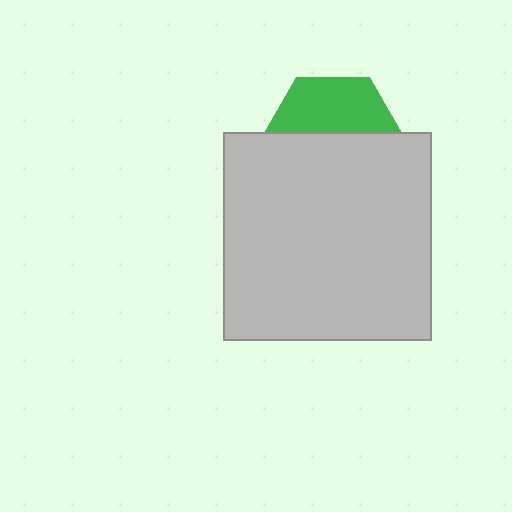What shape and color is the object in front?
The object in front is a light gray square.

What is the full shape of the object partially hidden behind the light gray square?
The partially hidden object is a green hexagon.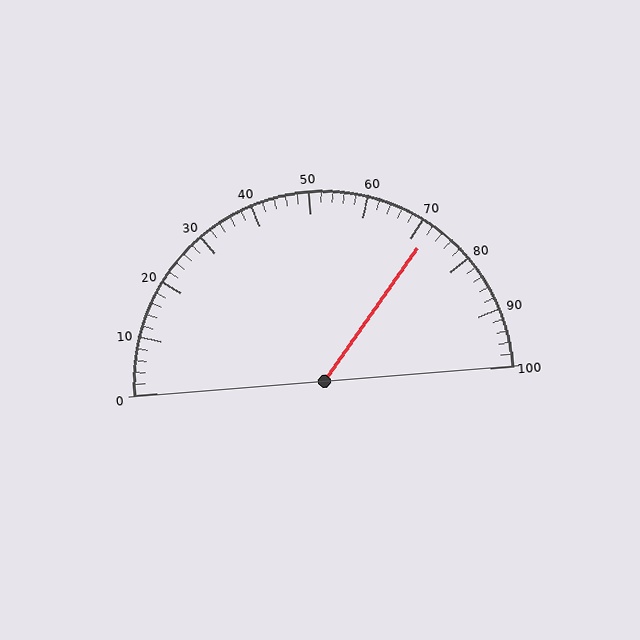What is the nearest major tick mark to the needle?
The nearest major tick mark is 70.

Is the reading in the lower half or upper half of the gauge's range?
The reading is in the upper half of the range (0 to 100).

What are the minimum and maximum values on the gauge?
The gauge ranges from 0 to 100.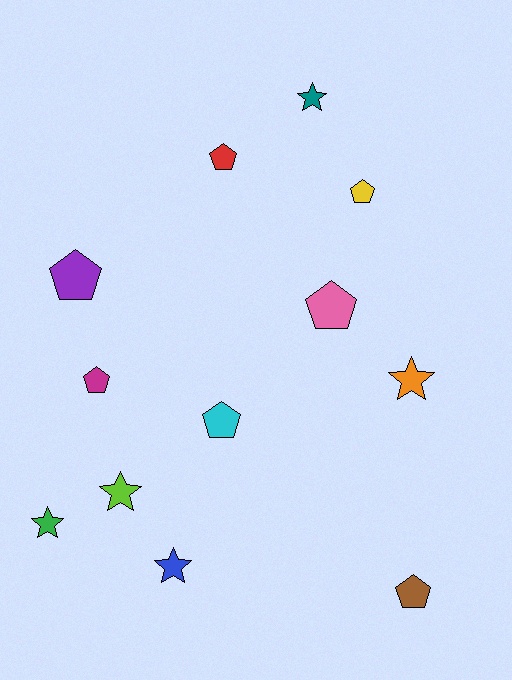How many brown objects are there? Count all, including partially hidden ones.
There is 1 brown object.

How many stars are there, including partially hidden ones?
There are 5 stars.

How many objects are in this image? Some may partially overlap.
There are 12 objects.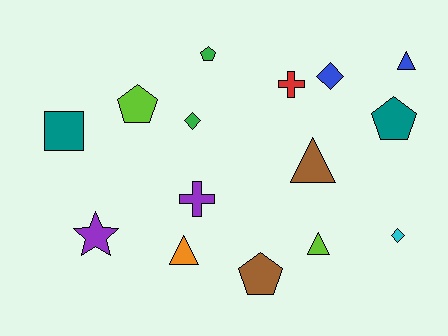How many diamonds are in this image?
There are 3 diamonds.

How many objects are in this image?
There are 15 objects.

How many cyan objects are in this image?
There is 1 cyan object.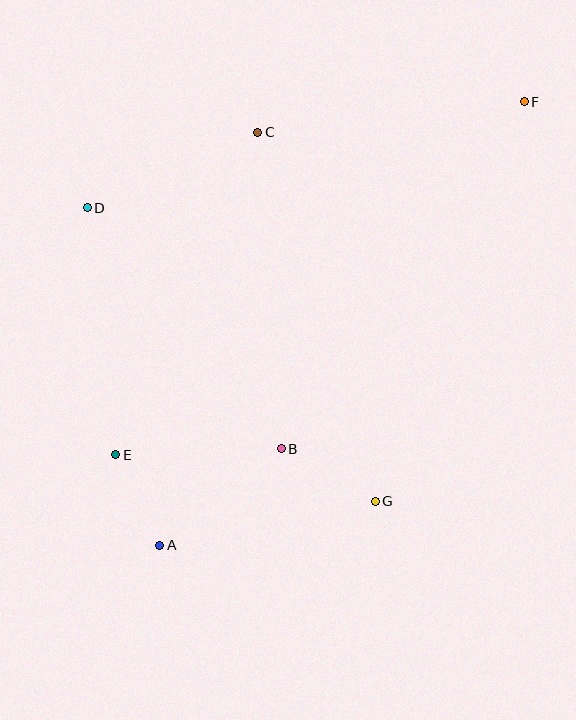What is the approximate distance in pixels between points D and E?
The distance between D and E is approximately 248 pixels.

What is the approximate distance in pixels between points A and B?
The distance between A and B is approximately 155 pixels.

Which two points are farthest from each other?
Points A and F are farthest from each other.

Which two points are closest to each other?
Points A and E are closest to each other.